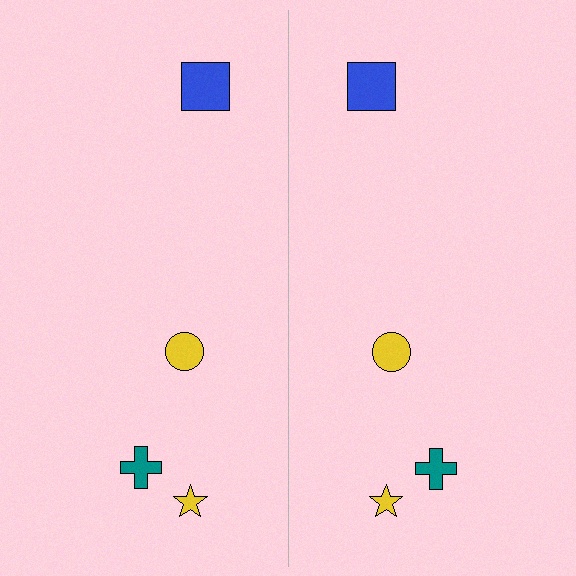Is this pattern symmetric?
Yes, this pattern has bilateral (reflection) symmetry.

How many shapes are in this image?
There are 8 shapes in this image.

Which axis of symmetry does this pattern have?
The pattern has a vertical axis of symmetry running through the center of the image.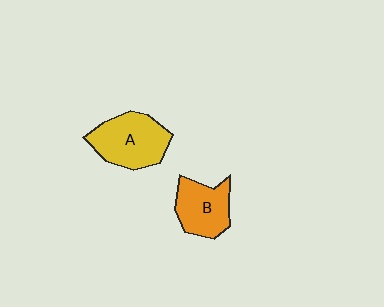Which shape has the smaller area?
Shape B (orange).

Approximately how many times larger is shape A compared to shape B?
Approximately 1.3 times.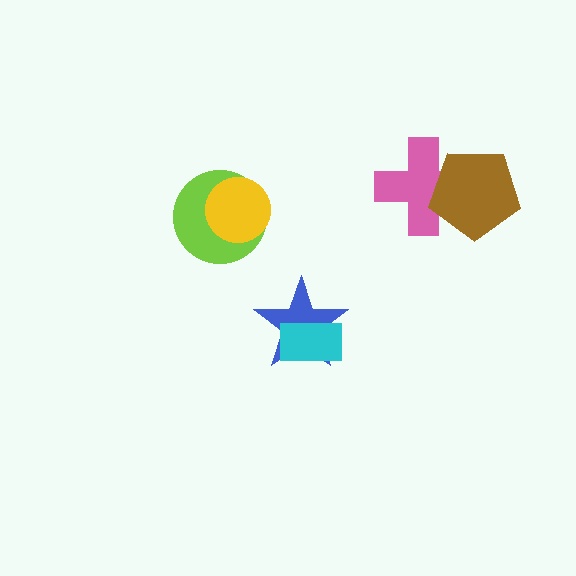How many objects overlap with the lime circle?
1 object overlaps with the lime circle.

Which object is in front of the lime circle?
The yellow circle is in front of the lime circle.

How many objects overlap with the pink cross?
1 object overlaps with the pink cross.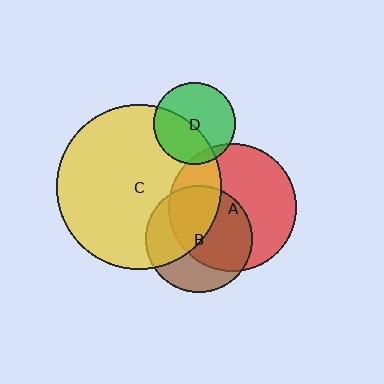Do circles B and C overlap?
Yes.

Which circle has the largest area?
Circle C (yellow).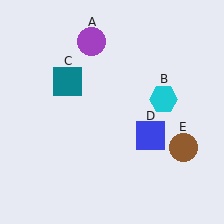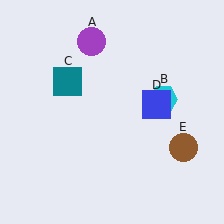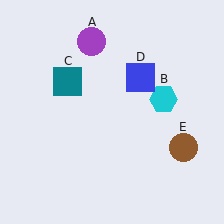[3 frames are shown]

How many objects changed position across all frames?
1 object changed position: blue square (object D).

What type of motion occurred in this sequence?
The blue square (object D) rotated counterclockwise around the center of the scene.